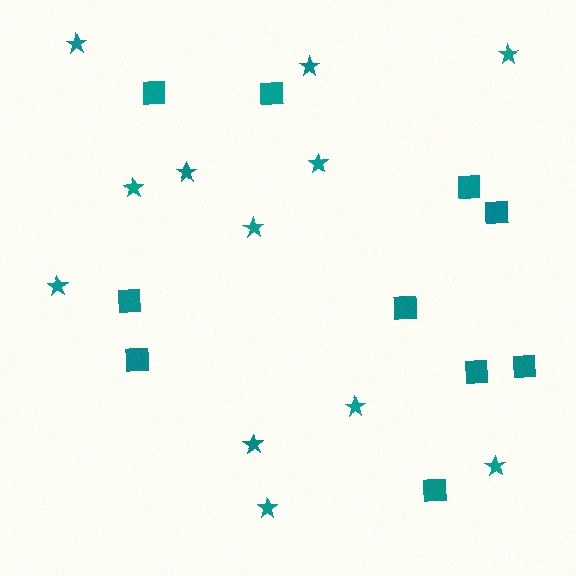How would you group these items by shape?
There are 2 groups: one group of stars (12) and one group of squares (10).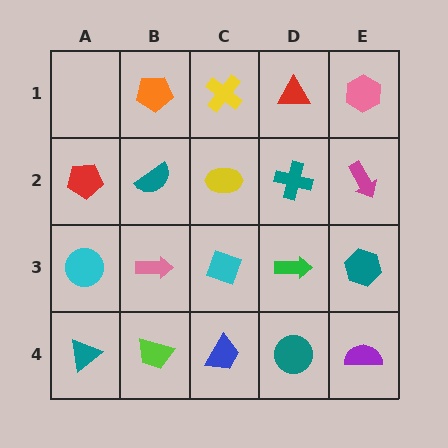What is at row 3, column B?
A pink arrow.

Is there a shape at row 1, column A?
No, that cell is empty.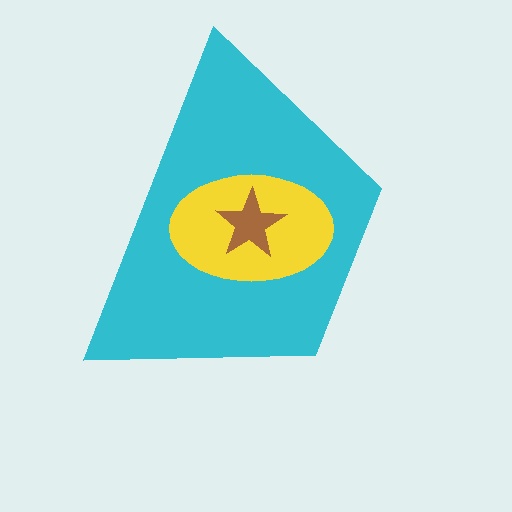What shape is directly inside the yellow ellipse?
The brown star.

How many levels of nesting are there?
3.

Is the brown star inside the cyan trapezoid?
Yes.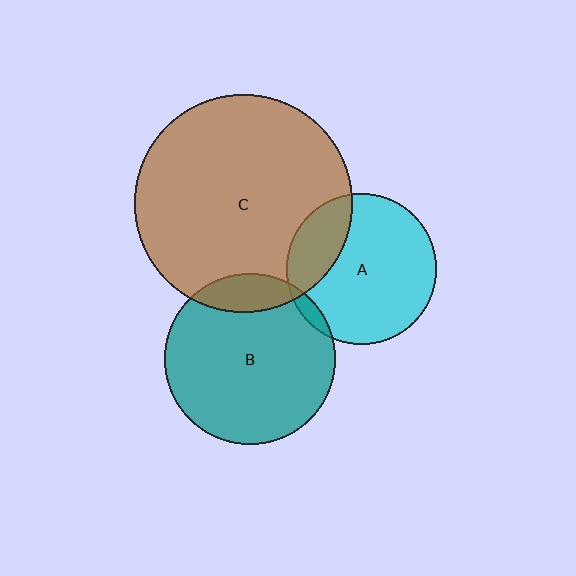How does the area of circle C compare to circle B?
Approximately 1.6 times.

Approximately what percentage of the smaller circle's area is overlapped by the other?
Approximately 15%.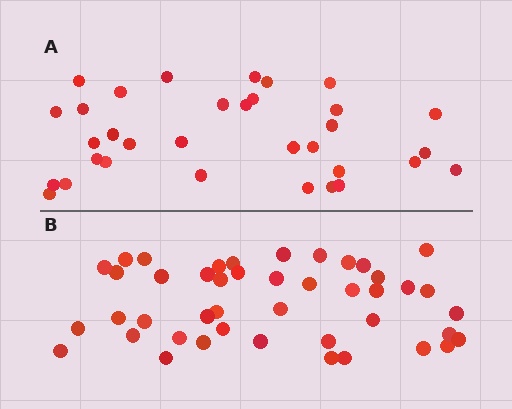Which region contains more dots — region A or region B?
Region B (the bottom region) has more dots.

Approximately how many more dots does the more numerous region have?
Region B has roughly 12 or so more dots than region A.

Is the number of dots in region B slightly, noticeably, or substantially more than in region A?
Region B has noticeably more, but not dramatically so. The ratio is roughly 1.3 to 1.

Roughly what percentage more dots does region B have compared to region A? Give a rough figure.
About 35% more.